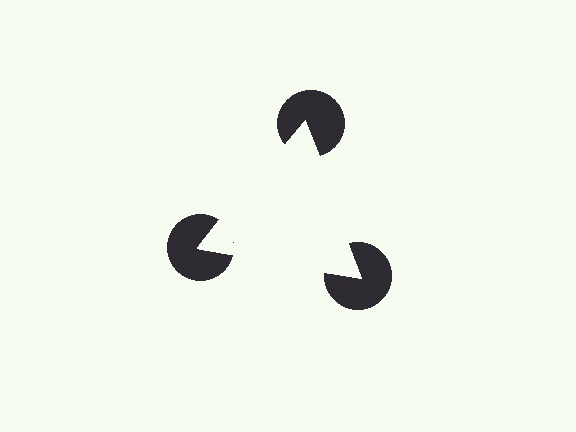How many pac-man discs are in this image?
There are 3 — one at each vertex of the illusory triangle.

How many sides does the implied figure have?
3 sides.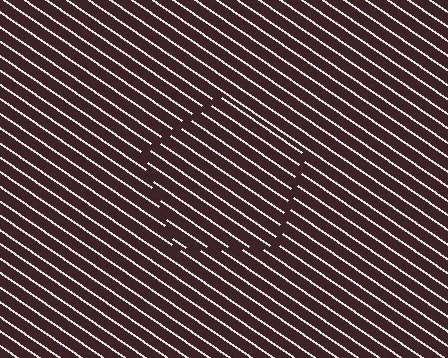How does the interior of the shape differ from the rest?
The interior of the shape contains the same grating, shifted by half a period — the contour is defined by the phase discontinuity where line-ends from the inner and outer gratings abut.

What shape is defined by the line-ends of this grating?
An illusory pentagon. The interior of the shape contains the same grating, shifted by half a period — the contour is defined by the phase discontinuity where line-ends from the inner and outer gratings abut.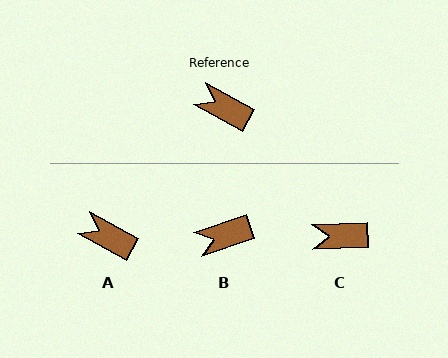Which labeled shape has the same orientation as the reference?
A.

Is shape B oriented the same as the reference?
No, it is off by about 48 degrees.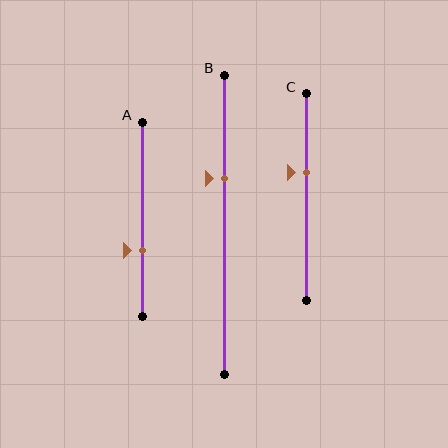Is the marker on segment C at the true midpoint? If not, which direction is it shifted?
No, the marker on segment C is shifted upward by about 12% of the segment length.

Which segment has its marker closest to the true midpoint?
Segment C has its marker closest to the true midpoint.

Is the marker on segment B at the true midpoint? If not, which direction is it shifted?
No, the marker on segment B is shifted upward by about 15% of the segment length.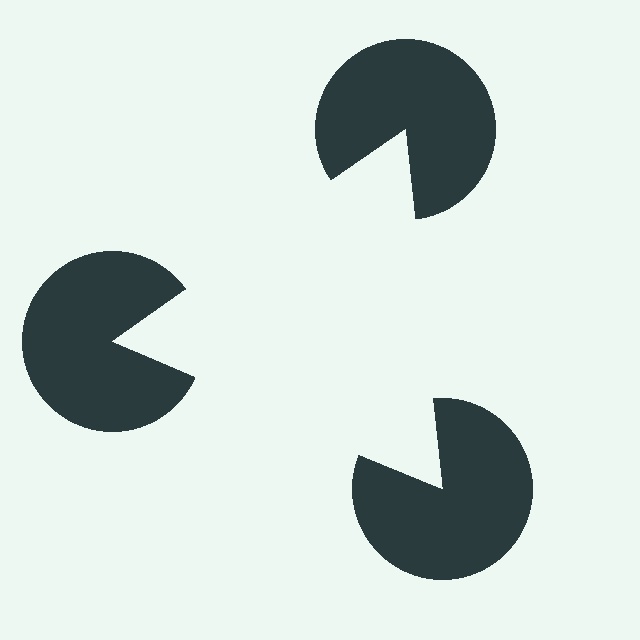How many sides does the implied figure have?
3 sides.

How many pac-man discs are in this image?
There are 3 — one at each vertex of the illusory triangle.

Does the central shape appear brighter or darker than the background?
It typically appears slightly brighter than the background, even though no actual brightness change is drawn.